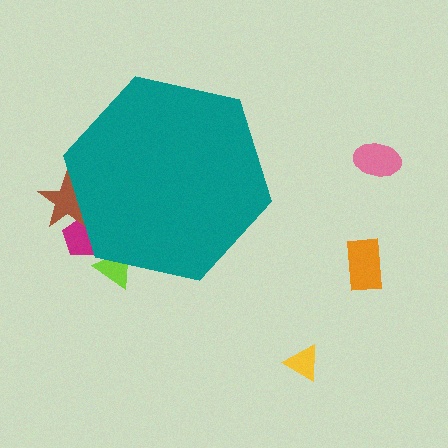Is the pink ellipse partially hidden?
No, the pink ellipse is fully visible.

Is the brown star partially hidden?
Yes, the brown star is partially hidden behind the teal hexagon.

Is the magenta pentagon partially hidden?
Yes, the magenta pentagon is partially hidden behind the teal hexagon.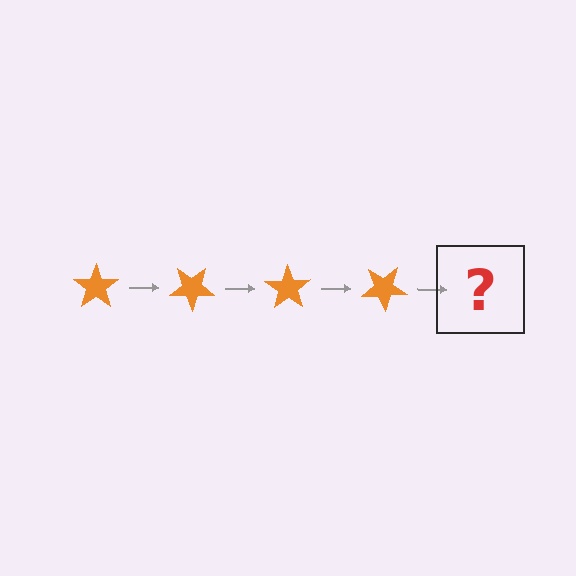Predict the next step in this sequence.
The next step is an orange star rotated 140 degrees.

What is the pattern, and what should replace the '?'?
The pattern is that the star rotates 35 degrees each step. The '?' should be an orange star rotated 140 degrees.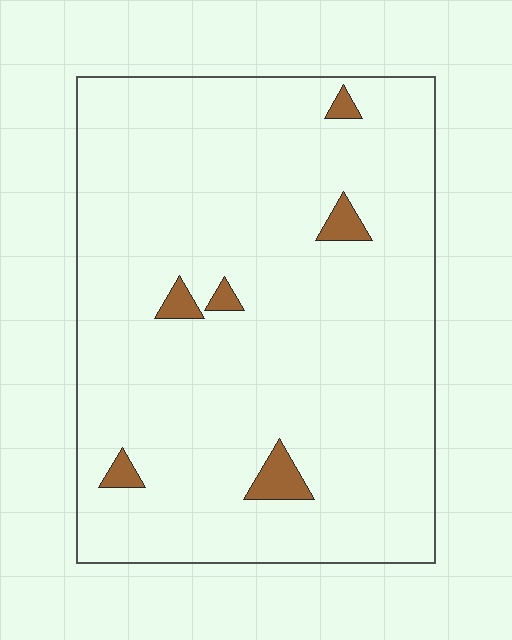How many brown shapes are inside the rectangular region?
6.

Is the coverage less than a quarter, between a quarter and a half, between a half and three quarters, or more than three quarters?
Less than a quarter.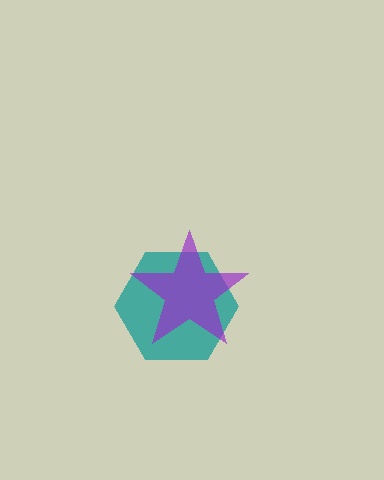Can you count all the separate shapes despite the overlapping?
Yes, there are 2 separate shapes.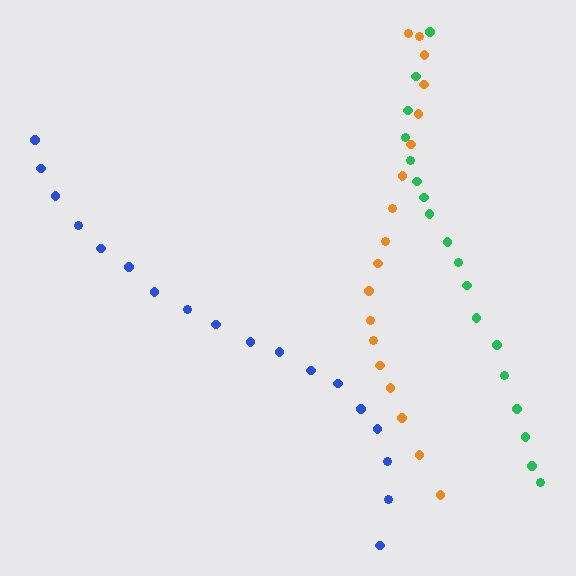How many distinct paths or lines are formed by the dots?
There are 3 distinct paths.